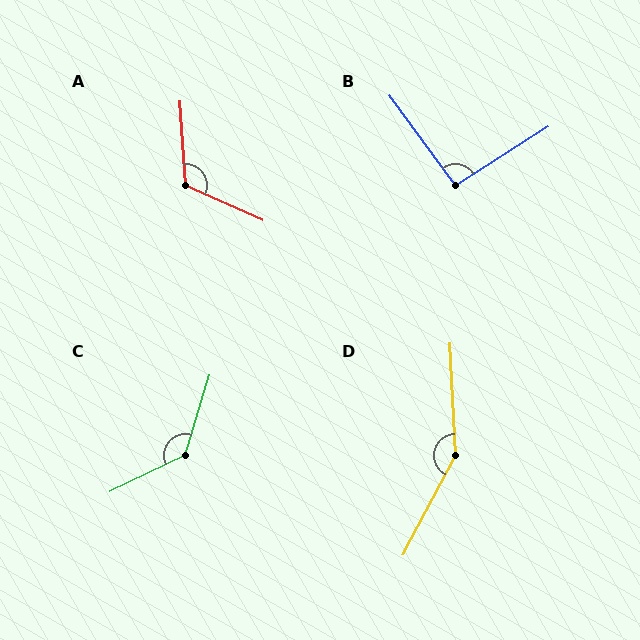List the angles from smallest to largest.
B (94°), A (118°), C (133°), D (150°).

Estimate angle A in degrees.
Approximately 118 degrees.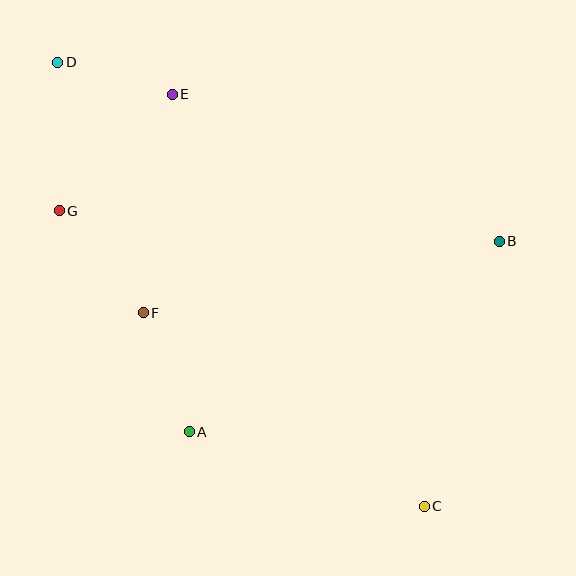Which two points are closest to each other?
Points D and E are closest to each other.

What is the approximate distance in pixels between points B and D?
The distance between B and D is approximately 477 pixels.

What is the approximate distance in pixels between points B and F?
The distance between B and F is approximately 363 pixels.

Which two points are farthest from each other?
Points C and D are farthest from each other.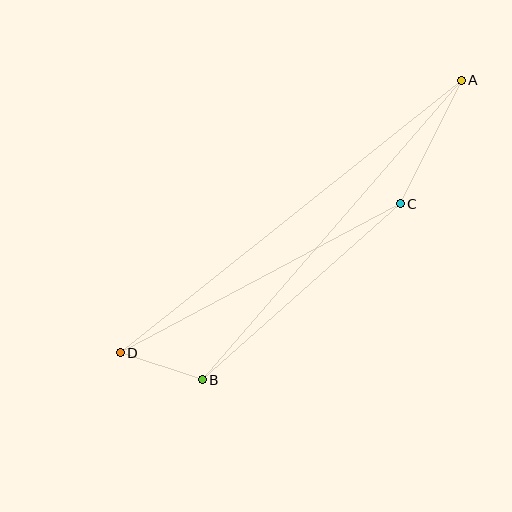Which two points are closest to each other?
Points B and D are closest to each other.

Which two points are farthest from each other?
Points A and D are farthest from each other.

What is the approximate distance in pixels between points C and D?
The distance between C and D is approximately 317 pixels.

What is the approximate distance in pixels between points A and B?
The distance between A and B is approximately 396 pixels.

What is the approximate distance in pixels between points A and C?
The distance between A and C is approximately 138 pixels.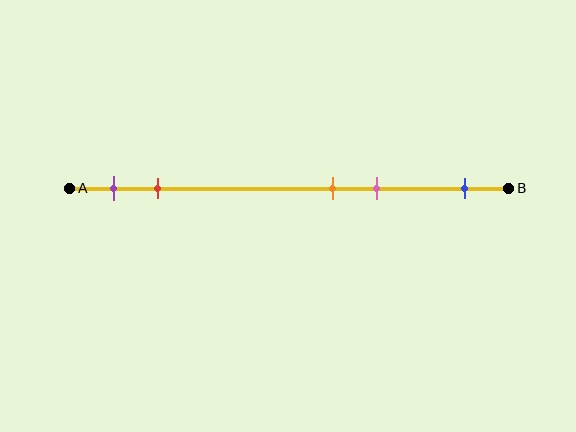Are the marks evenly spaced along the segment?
No, the marks are not evenly spaced.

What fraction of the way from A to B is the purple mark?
The purple mark is approximately 10% (0.1) of the way from A to B.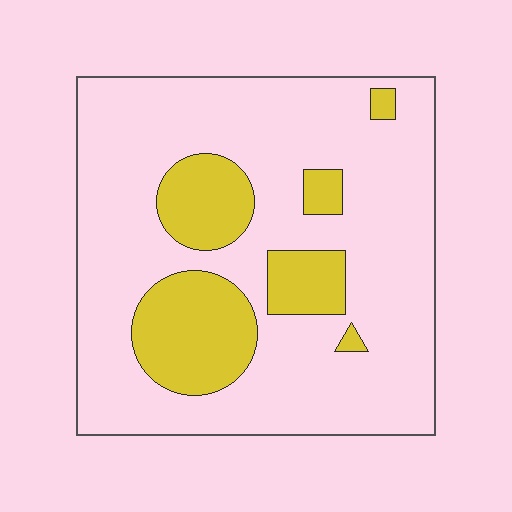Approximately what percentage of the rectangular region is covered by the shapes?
Approximately 20%.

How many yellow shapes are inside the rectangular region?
6.